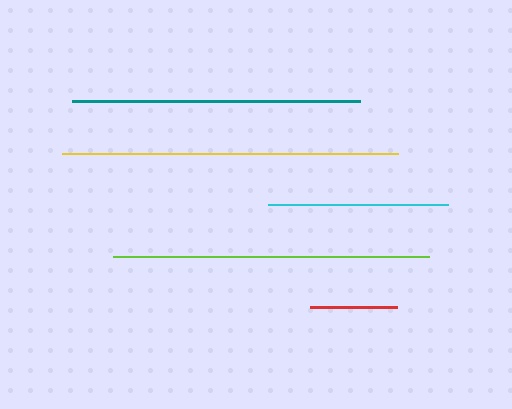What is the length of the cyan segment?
The cyan segment is approximately 180 pixels long.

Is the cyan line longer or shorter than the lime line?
The lime line is longer than the cyan line.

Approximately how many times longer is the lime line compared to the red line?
The lime line is approximately 3.7 times the length of the red line.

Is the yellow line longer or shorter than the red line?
The yellow line is longer than the red line.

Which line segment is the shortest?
The red line is the shortest at approximately 86 pixels.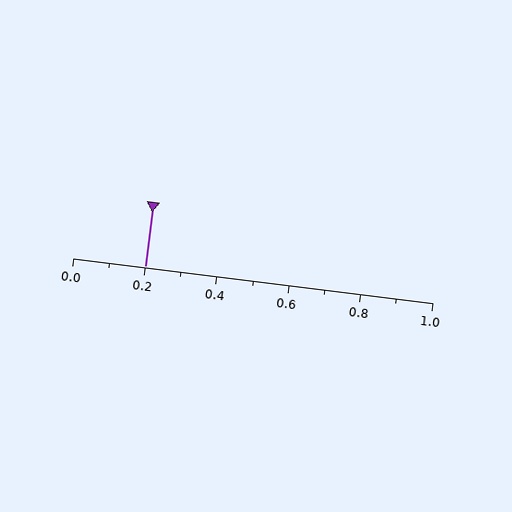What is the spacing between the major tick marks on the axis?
The major ticks are spaced 0.2 apart.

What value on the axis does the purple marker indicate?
The marker indicates approximately 0.2.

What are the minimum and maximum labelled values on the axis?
The axis runs from 0.0 to 1.0.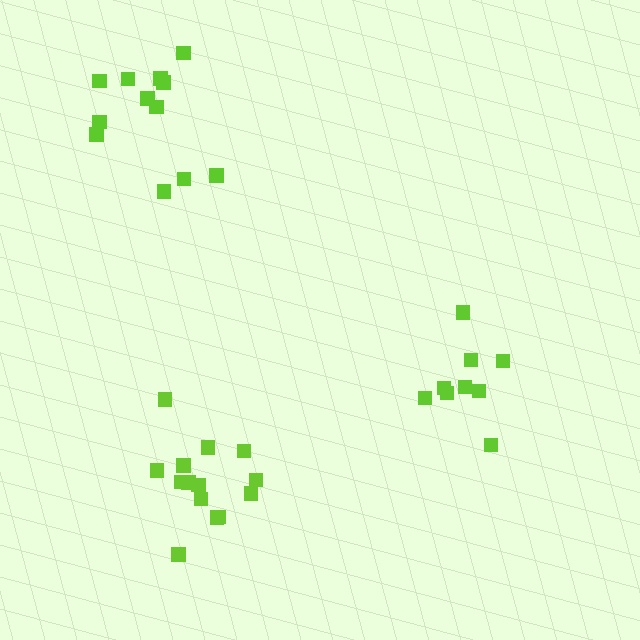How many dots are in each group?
Group 1: 9 dots, Group 2: 12 dots, Group 3: 14 dots (35 total).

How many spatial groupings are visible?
There are 3 spatial groupings.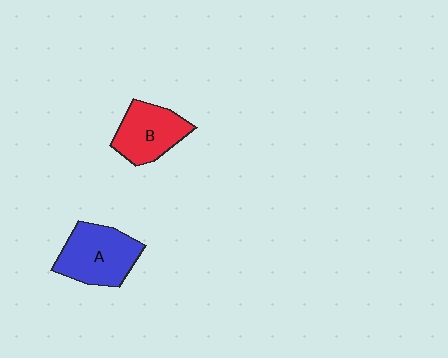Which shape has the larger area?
Shape A (blue).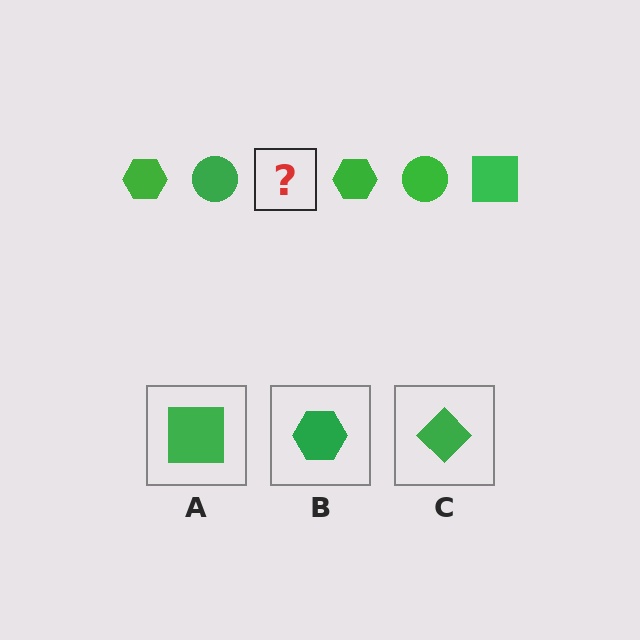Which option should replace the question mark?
Option A.